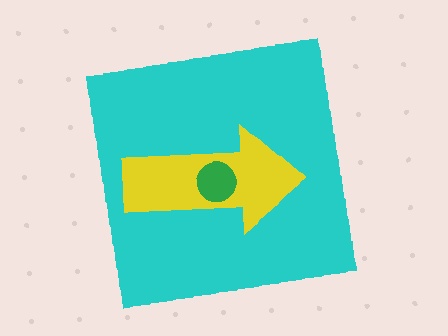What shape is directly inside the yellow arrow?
The green circle.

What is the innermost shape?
The green circle.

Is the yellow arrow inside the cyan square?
Yes.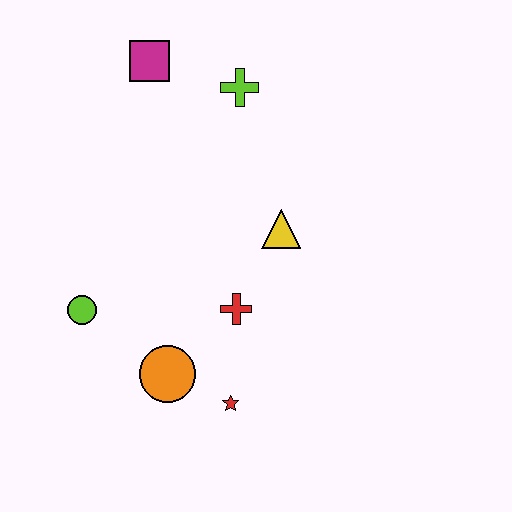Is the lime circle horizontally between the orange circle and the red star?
No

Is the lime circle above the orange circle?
Yes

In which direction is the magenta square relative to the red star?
The magenta square is above the red star.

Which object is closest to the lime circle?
The orange circle is closest to the lime circle.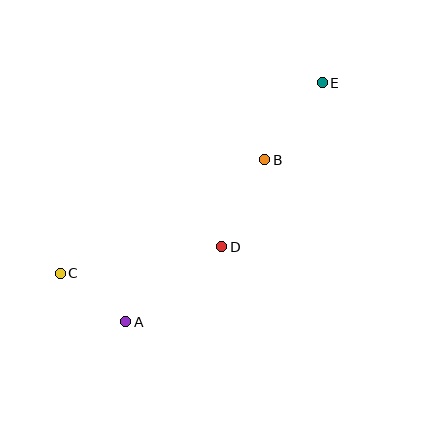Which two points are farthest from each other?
Points C and E are farthest from each other.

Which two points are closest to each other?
Points A and C are closest to each other.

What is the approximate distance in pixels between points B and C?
The distance between B and C is approximately 234 pixels.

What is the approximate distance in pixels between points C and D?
The distance between C and D is approximately 164 pixels.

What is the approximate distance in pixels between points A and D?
The distance between A and D is approximately 122 pixels.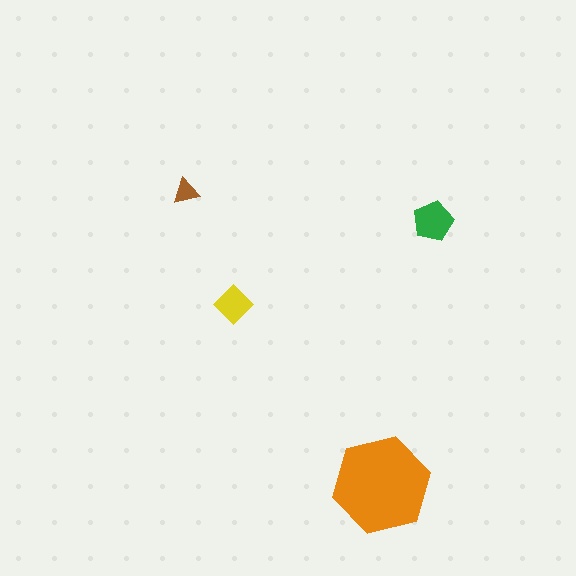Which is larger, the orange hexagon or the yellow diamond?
The orange hexagon.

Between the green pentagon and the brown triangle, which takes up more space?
The green pentagon.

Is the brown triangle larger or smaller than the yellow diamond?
Smaller.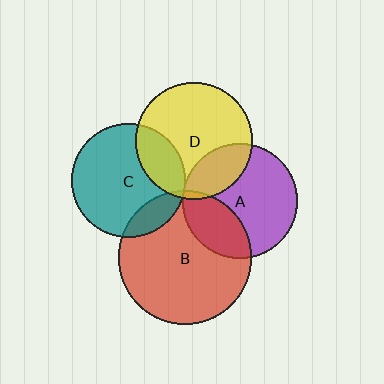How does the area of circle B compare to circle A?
Approximately 1.4 times.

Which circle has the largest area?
Circle B (red).